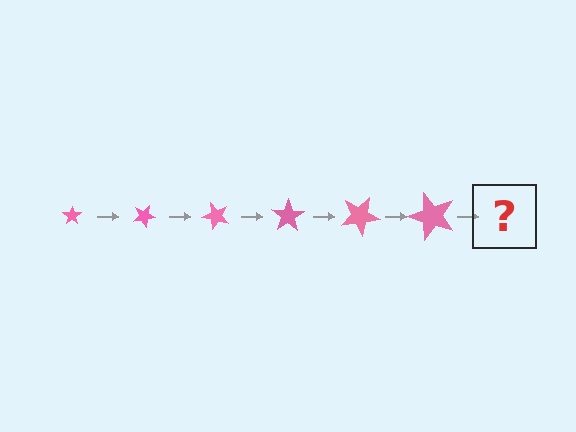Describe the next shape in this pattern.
It should be a star, larger than the previous one and rotated 150 degrees from the start.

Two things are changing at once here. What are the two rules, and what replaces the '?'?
The two rules are that the star grows larger each step and it rotates 25 degrees each step. The '?' should be a star, larger than the previous one and rotated 150 degrees from the start.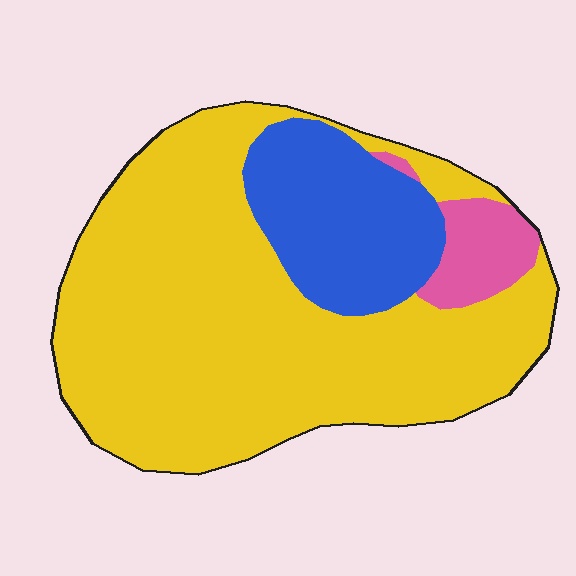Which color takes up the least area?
Pink, at roughly 5%.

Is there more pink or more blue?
Blue.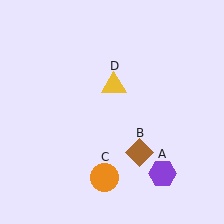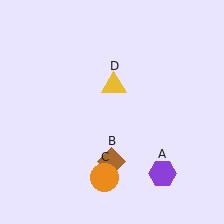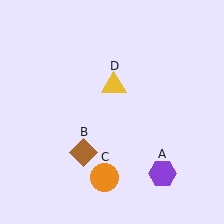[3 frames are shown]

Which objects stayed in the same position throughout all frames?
Purple hexagon (object A) and orange circle (object C) and yellow triangle (object D) remained stationary.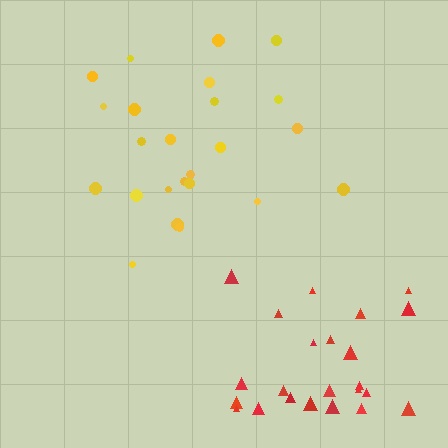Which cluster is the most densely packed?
Yellow.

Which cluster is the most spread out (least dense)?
Red.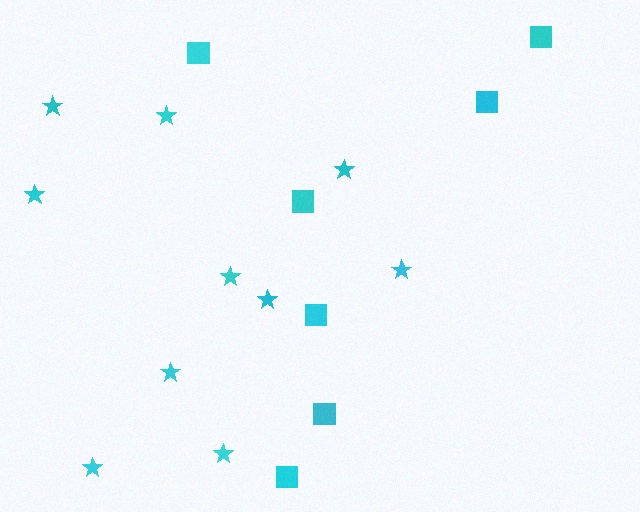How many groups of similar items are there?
There are 2 groups: one group of stars (10) and one group of squares (7).